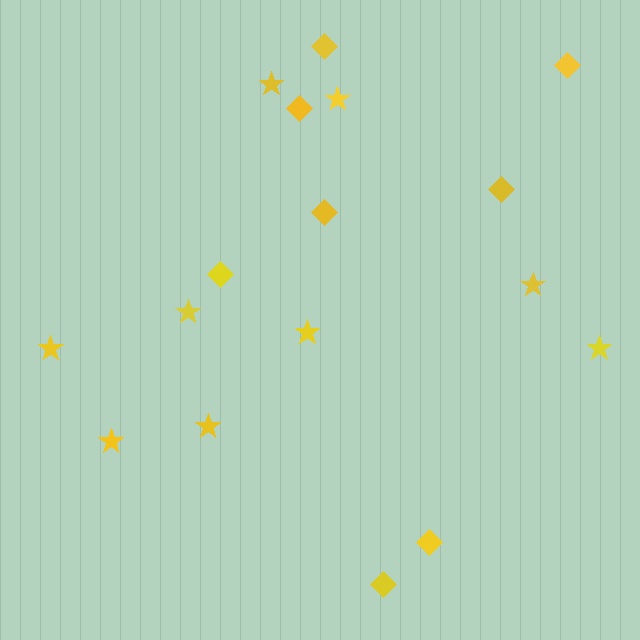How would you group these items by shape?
There are 2 groups: one group of stars (9) and one group of diamonds (8).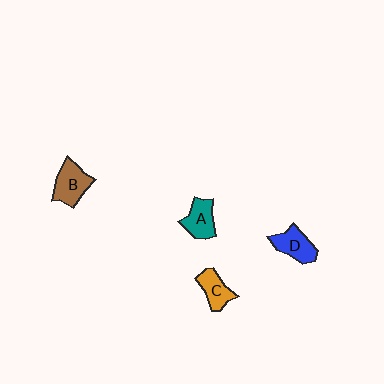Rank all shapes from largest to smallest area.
From largest to smallest: B (brown), D (blue), A (teal), C (orange).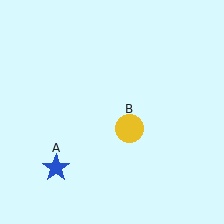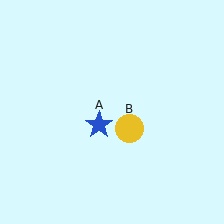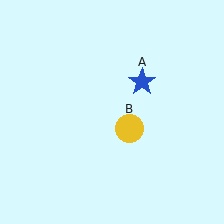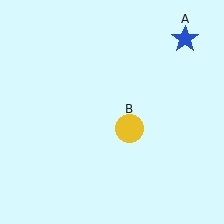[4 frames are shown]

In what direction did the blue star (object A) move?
The blue star (object A) moved up and to the right.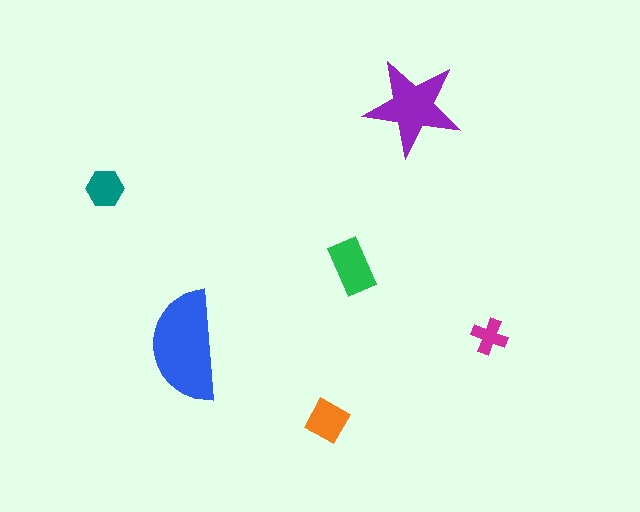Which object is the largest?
The blue semicircle.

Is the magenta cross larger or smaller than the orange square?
Smaller.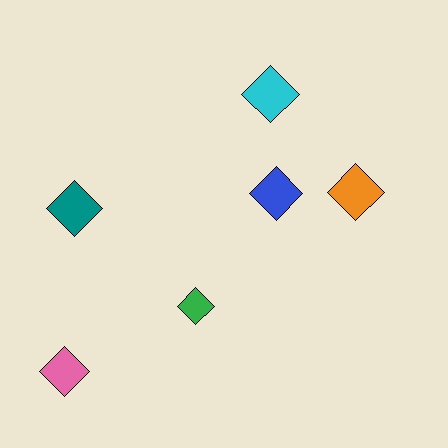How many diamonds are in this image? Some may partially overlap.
There are 6 diamonds.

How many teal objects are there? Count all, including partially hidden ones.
There is 1 teal object.